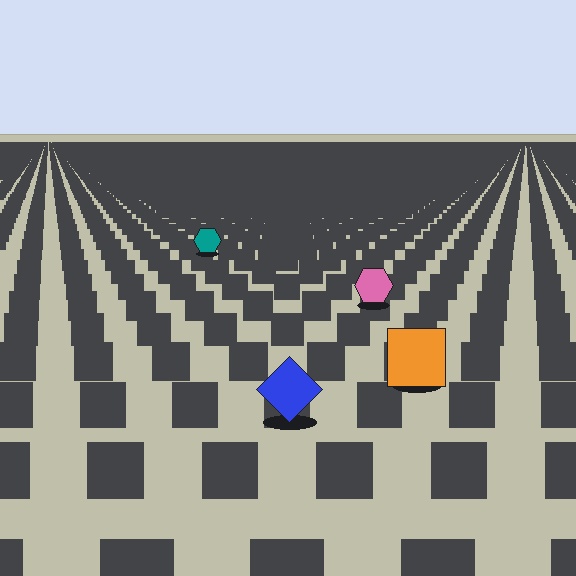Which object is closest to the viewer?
The blue diamond is closest. The texture marks near it are larger and more spread out.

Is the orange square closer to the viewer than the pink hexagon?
Yes. The orange square is closer — you can tell from the texture gradient: the ground texture is coarser near it.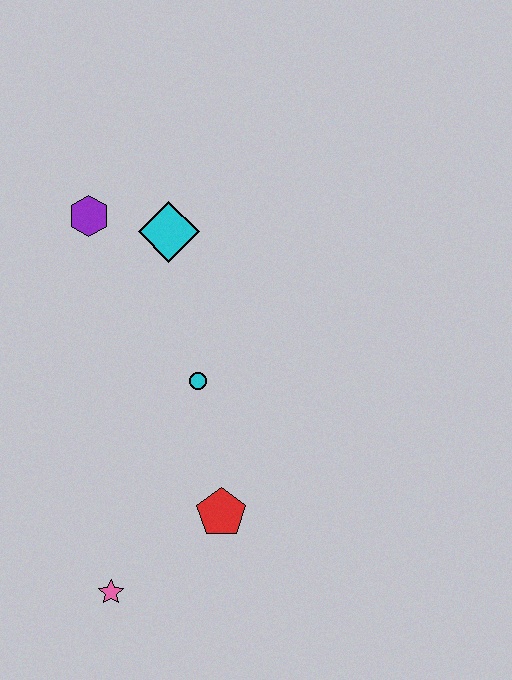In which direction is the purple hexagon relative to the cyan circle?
The purple hexagon is above the cyan circle.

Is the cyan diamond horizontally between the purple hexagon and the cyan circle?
Yes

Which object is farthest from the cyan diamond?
The pink star is farthest from the cyan diamond.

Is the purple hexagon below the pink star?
No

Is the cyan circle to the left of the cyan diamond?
No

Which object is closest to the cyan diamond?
The purple hexagon is closest to the cyan diamond.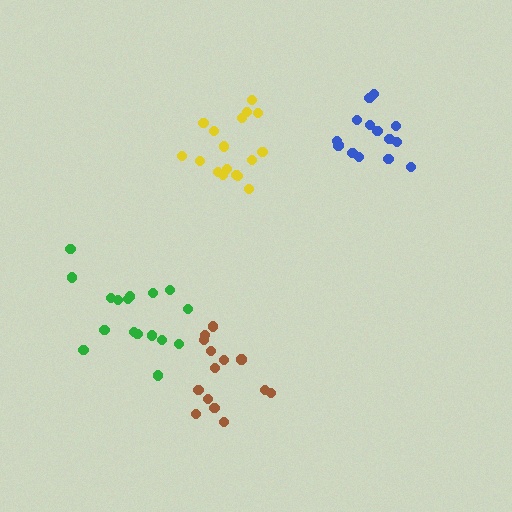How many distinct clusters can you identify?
There are 4 distinct clusters.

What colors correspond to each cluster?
The clusters are colored: green, yellow, blue, brown.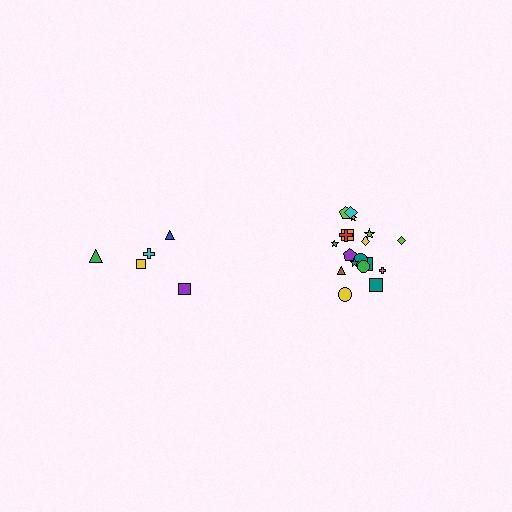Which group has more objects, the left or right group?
The right group.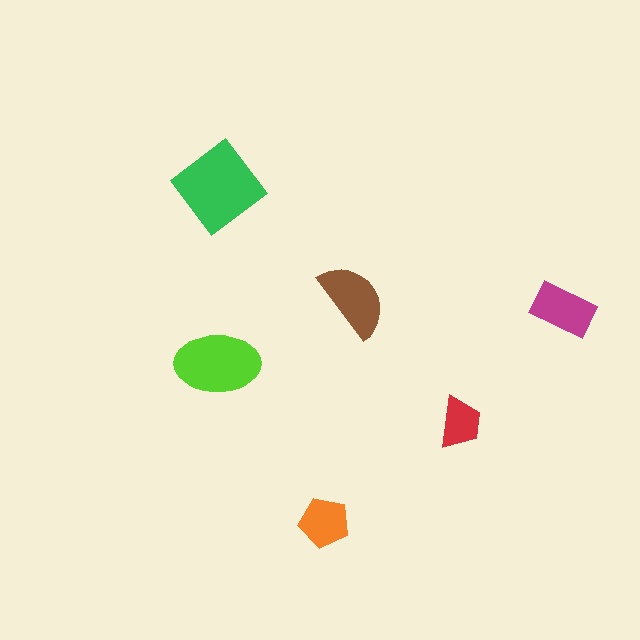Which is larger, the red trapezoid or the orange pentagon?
The orange pentagon.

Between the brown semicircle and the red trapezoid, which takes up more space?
The brown semicircle.